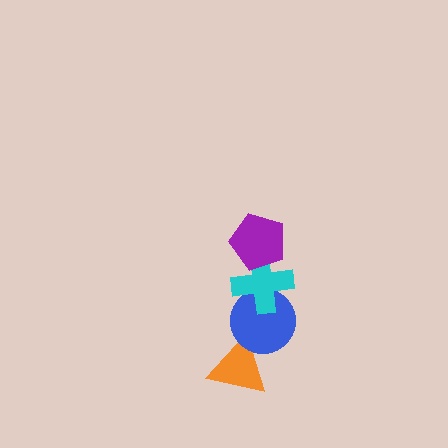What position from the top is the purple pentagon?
The purple pentagon is 1st from the top.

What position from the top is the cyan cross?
The cyan cross is 2nd from the top.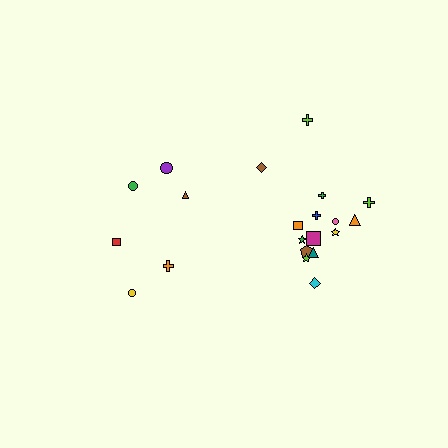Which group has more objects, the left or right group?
The right group.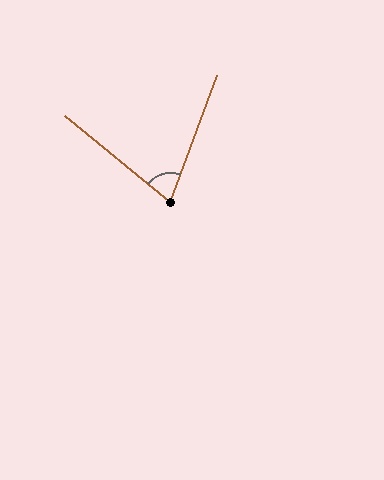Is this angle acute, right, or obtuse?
It is acute.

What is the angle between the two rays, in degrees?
Approximately 71 degrees.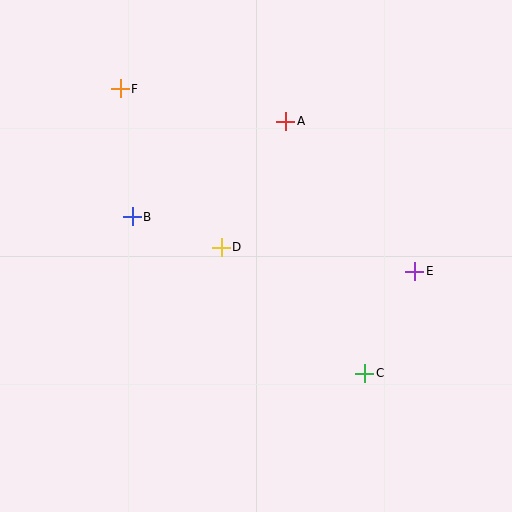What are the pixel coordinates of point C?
Point C is at (365, 373).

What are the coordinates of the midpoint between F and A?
The midpoint between F and A is at (203, 105).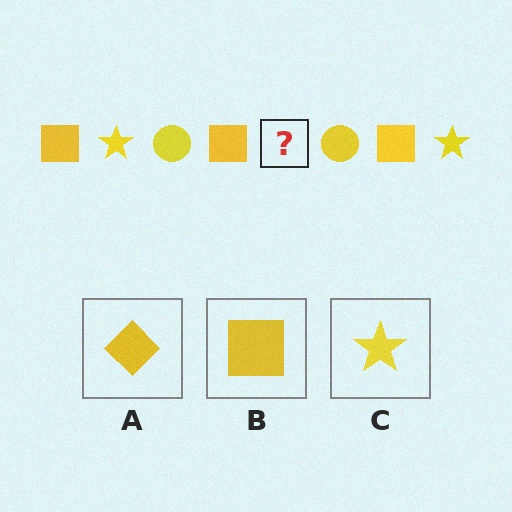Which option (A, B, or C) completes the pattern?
C.